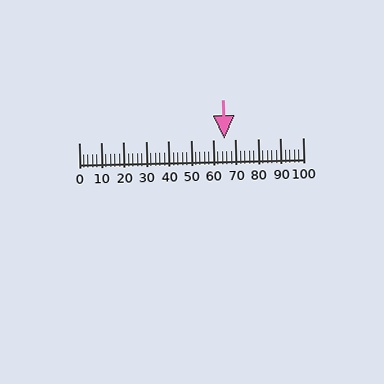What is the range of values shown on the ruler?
The ruler shows values from 0 to 100.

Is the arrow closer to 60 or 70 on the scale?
The arrow is closer to 70.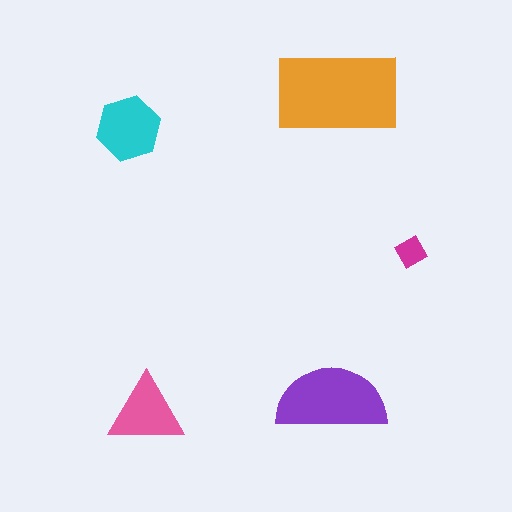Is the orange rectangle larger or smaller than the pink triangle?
Larger.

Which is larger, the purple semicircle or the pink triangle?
The purple semicircle.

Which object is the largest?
The orange rectangle.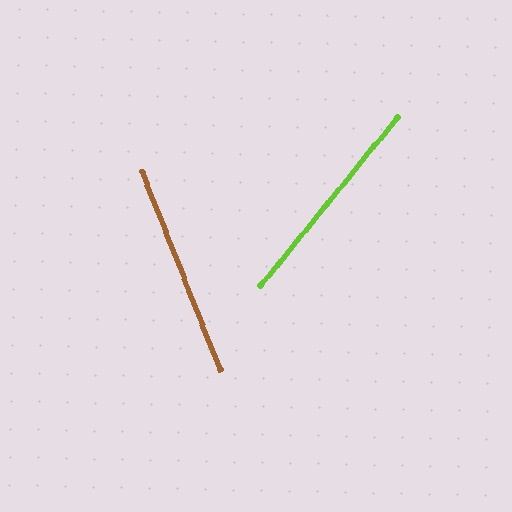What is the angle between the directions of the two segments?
Approximately 60 degrees.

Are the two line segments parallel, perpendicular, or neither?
Neither parallel nor perpendicular — they differ by about 60°.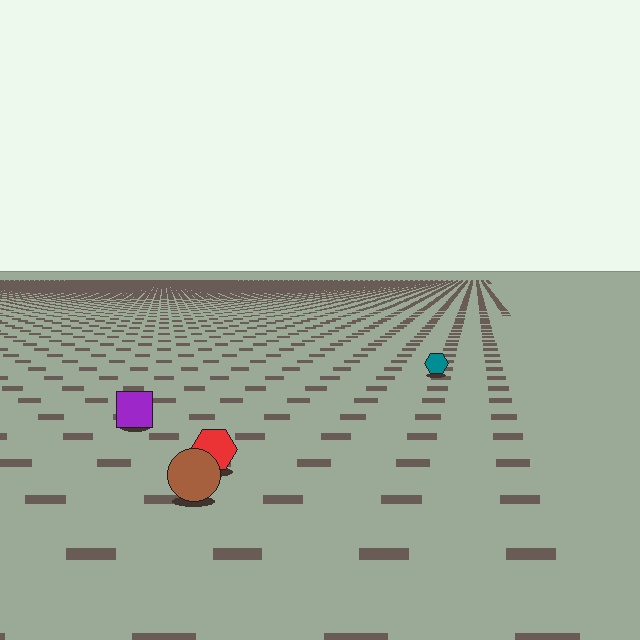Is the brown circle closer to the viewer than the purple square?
Yes. The brown circle is closer — you can tell from the texture gradient: the ground texture is coarser near it.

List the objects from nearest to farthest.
From nearest to farthest: the brown circle, the red hexagon, the purple square, the teal hexagon.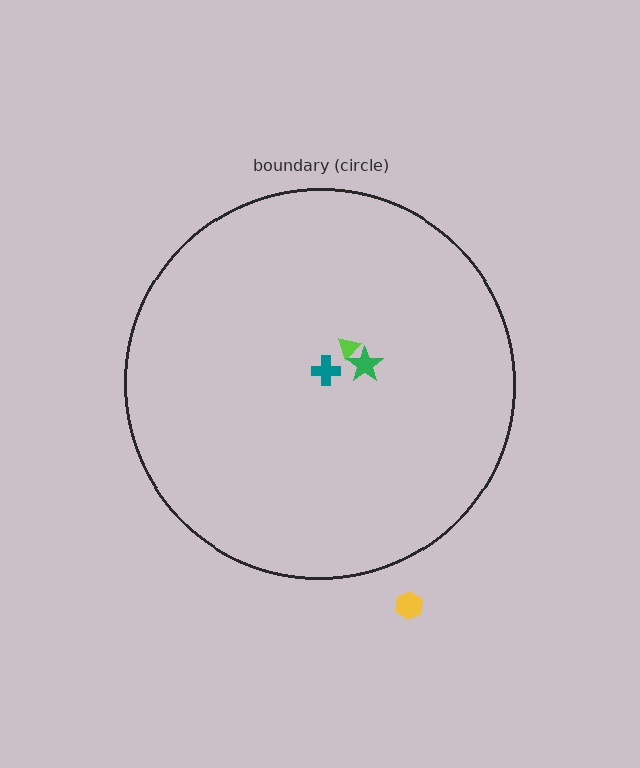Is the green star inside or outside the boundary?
Inside.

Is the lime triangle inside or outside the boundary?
Inside.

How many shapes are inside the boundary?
3 inside, 1 outside.